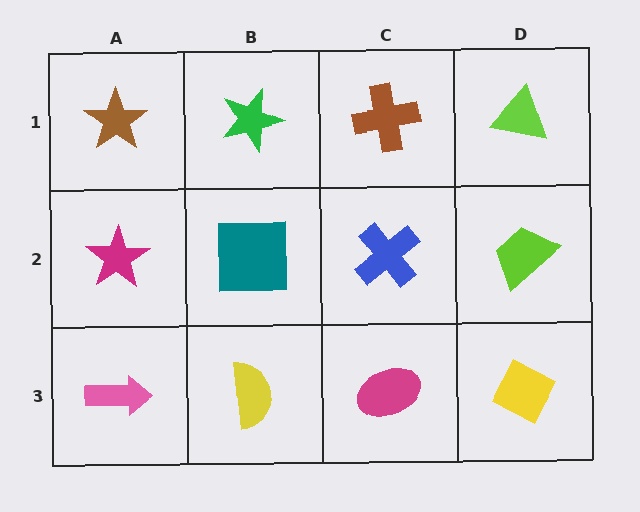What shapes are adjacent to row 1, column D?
A lime trapezoid (row 2, column D), a brown cross (row 1, column C).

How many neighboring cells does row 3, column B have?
3.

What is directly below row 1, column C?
A blue cross.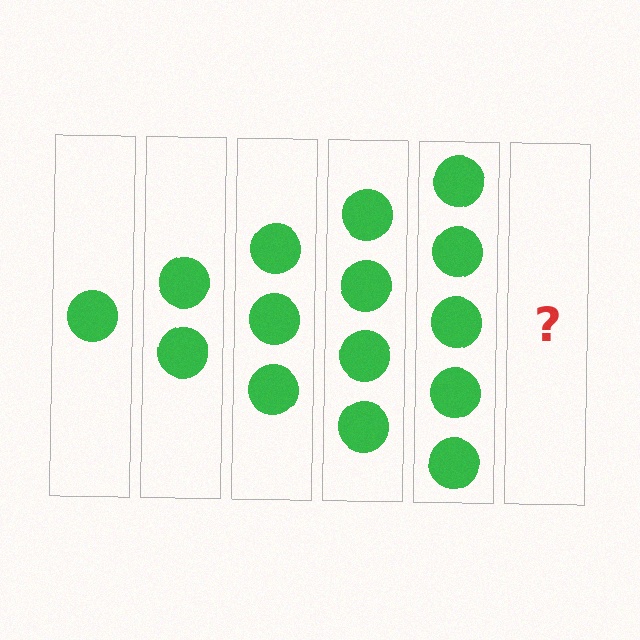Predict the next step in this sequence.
The next step is 6 circles.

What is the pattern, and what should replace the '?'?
The pattern is that each step adds one more circle. The '?' should be 6 circles.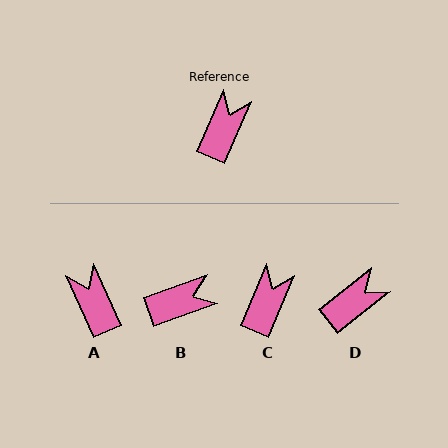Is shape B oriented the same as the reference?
No, it is off by about 47 degrees.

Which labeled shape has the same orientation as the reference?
C.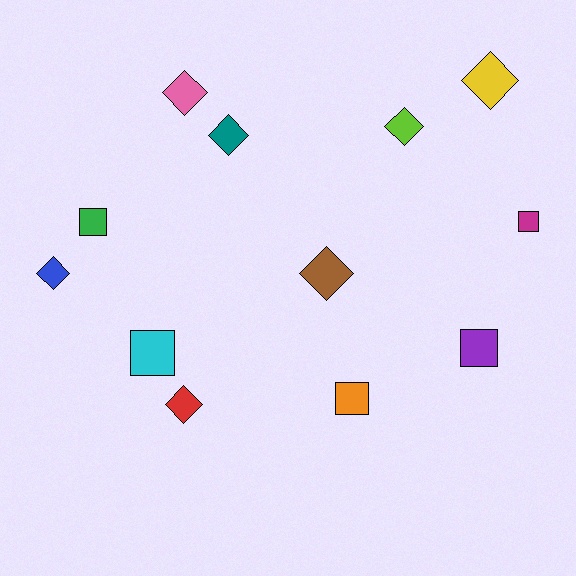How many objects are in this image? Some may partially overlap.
There are 12 objects.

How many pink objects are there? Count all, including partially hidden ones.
There is 1 pink object.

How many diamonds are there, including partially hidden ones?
There are 7 diamonds.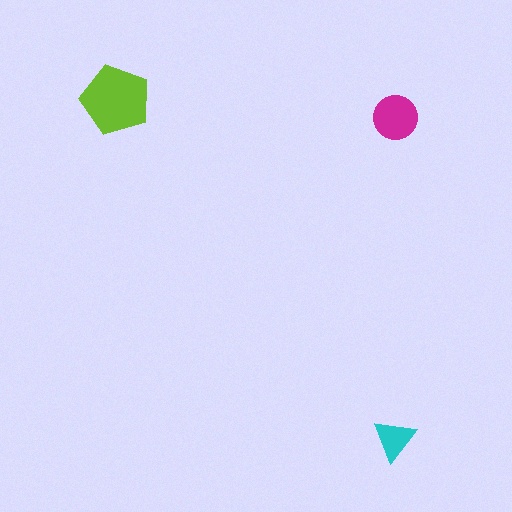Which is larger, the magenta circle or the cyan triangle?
The magenta circle.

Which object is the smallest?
The cyan triangle.